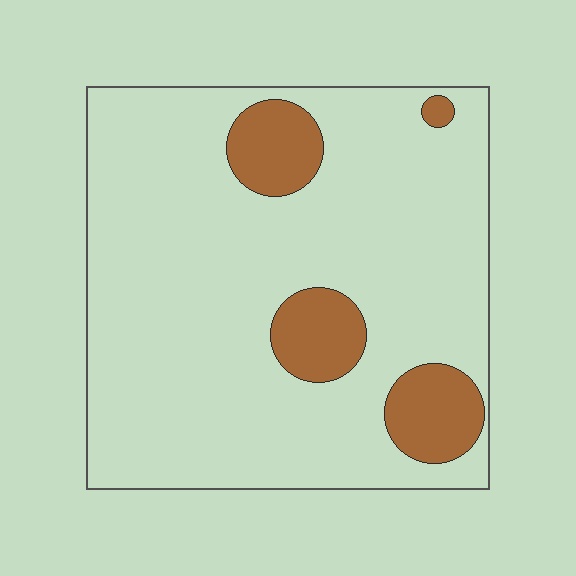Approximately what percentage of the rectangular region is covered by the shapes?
Approximately 15%.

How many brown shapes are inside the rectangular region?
4.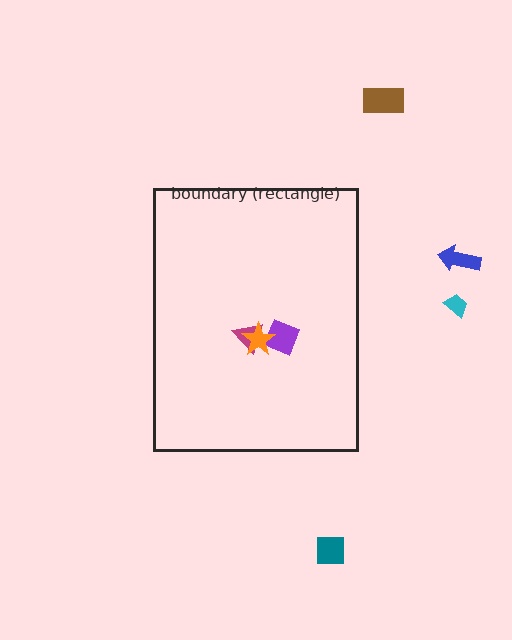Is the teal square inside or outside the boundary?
Outside.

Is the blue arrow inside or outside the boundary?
Outside.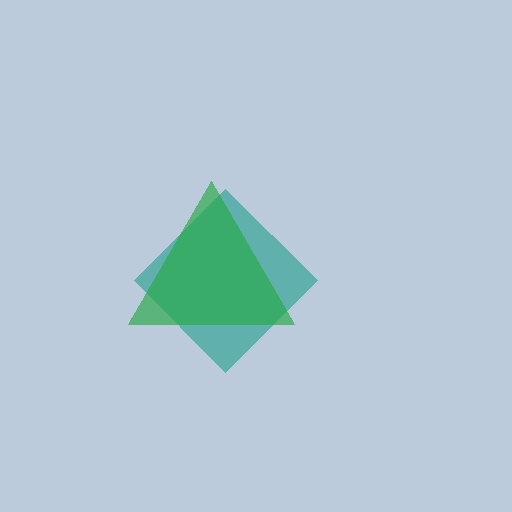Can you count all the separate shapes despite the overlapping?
Yes, there are 2 separate shapes.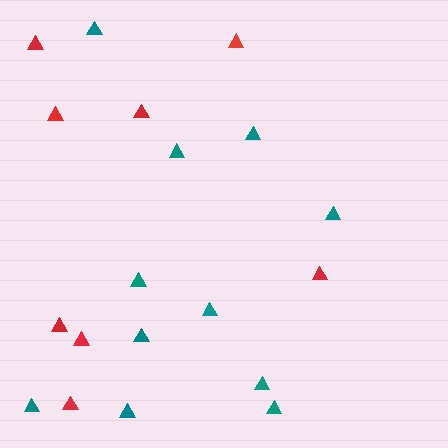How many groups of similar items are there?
There are 2 groups: one group of red triangles (8) and one group of teal triangles (11).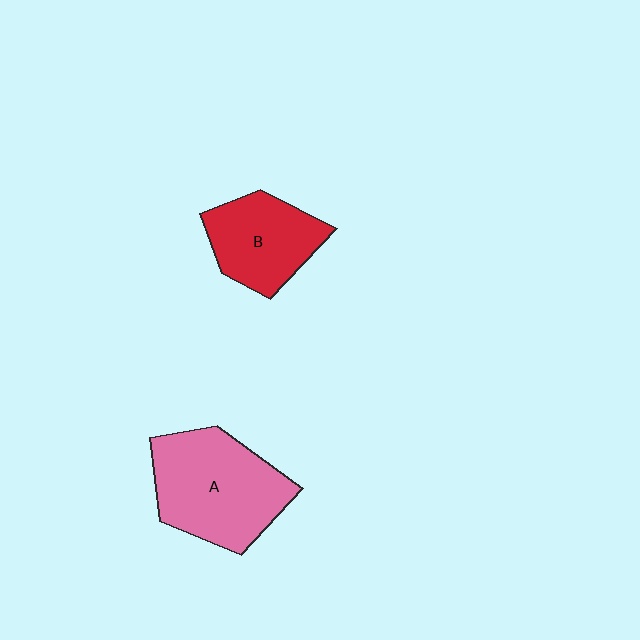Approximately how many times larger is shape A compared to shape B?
Approximately 1.5 times.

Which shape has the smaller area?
Shape B (red).